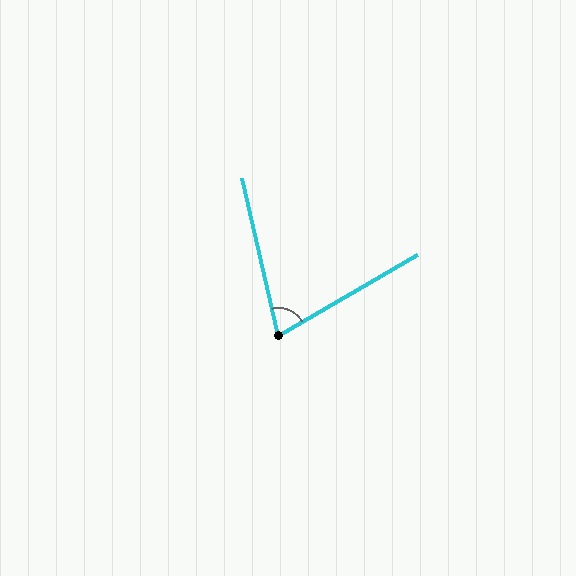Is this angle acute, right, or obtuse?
It is acute.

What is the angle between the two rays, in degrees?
Approximately 73 degrees.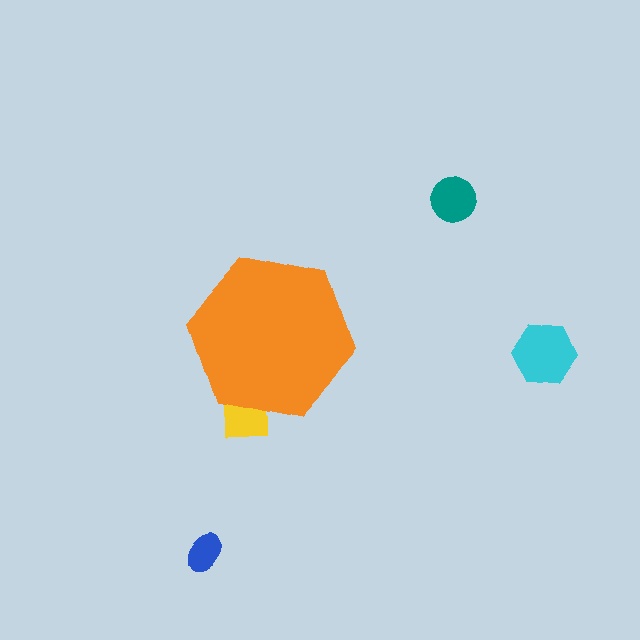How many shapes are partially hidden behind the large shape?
1 shape is partially hidden.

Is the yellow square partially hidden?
Yes, the yellow square is partially hidden behind the orange hexagon.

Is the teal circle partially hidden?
No, the teal circle is fully visible.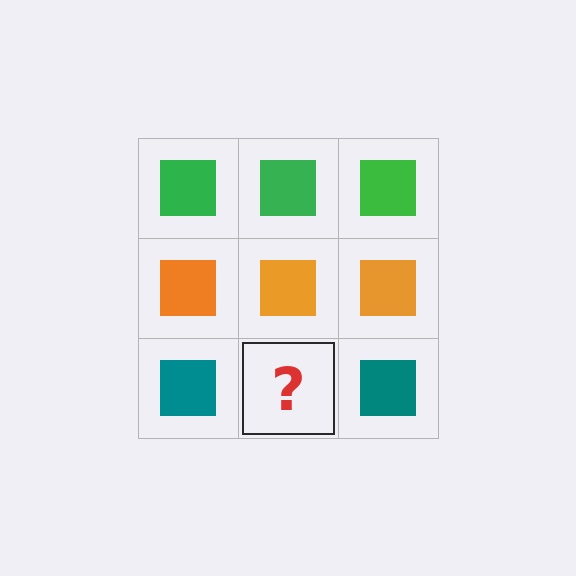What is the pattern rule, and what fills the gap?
The rule is that each row has a consistent color. The gap should be filled with a teal square.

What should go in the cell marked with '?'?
The missing cell should contain a teal square.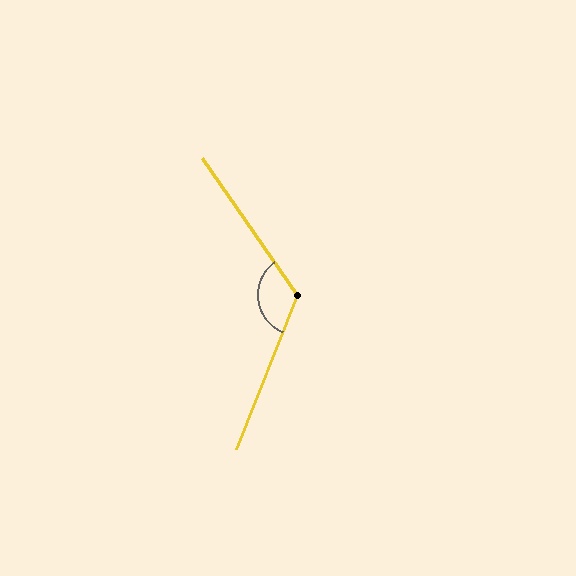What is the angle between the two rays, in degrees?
Approximately 124 degrees.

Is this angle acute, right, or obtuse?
It is obtuse.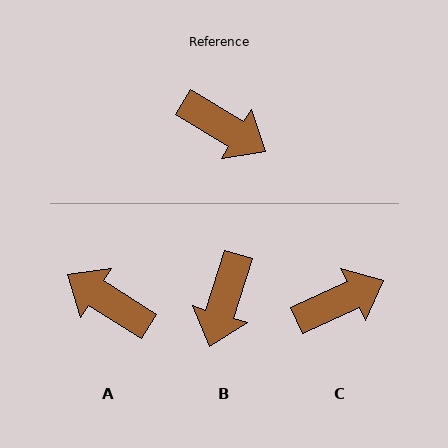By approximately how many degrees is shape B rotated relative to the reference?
Approximately 76 degrees clockwise.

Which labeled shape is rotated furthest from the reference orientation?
A, about 179 degrees away.